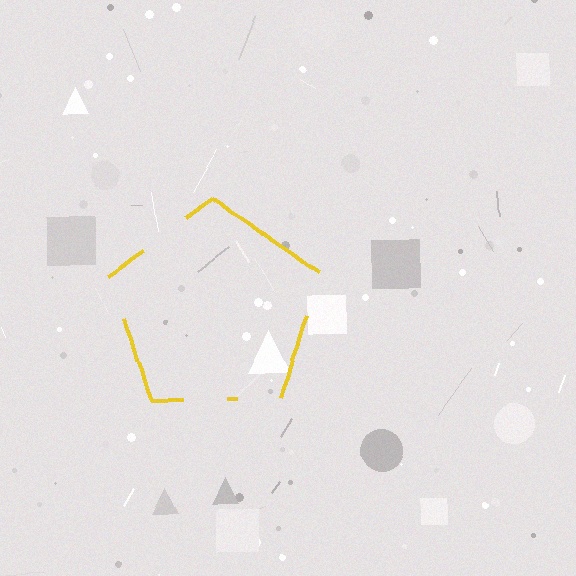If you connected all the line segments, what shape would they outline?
They would outline a pentagon.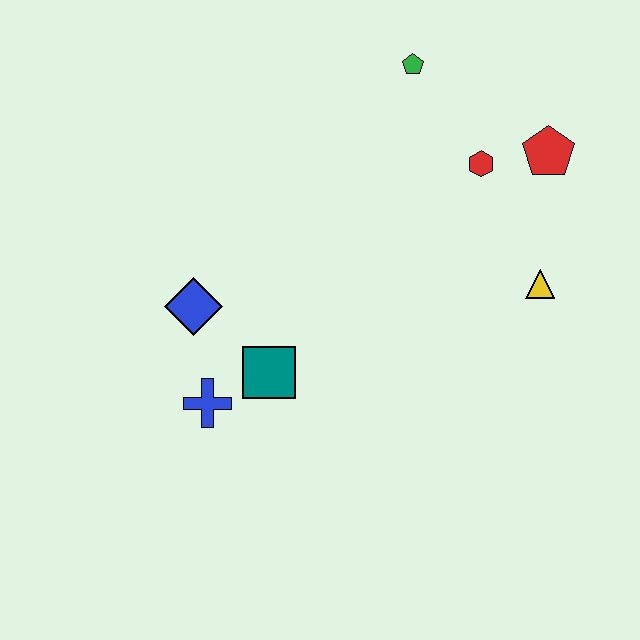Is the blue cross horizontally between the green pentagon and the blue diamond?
Yes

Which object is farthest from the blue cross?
The red pentagon is farthest from the blue cross.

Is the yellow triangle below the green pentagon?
Yes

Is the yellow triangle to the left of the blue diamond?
No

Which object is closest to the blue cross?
The teal square is closest to the blue cross.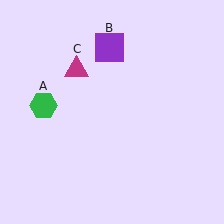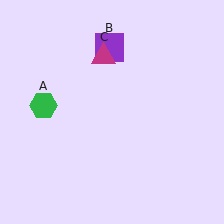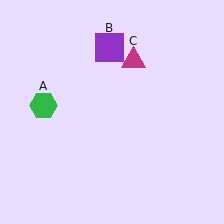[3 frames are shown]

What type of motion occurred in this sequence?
The magenta triangle (object C) rotated clockwise around the center of the scene.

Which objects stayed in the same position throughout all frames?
Green hexagon (object A) and purple square (object B) remained stationary.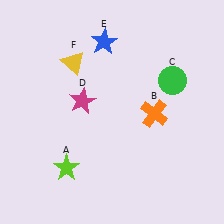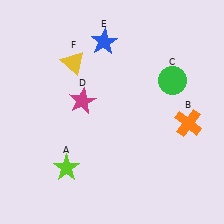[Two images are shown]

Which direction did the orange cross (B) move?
The orange cross (B) moved right.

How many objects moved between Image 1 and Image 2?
1 object moved between the two images.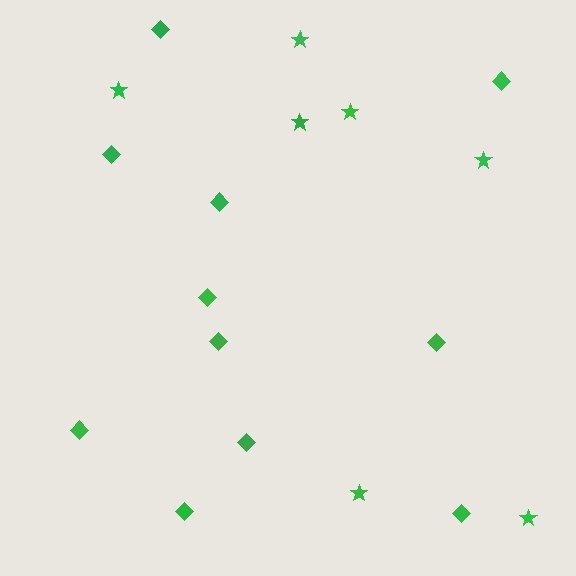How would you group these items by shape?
There are 2 groups: one group of diamonds (11) and one group of stars (7).